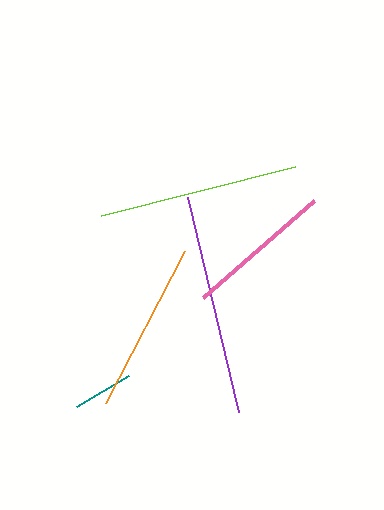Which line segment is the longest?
The purple line is the longest at approximately 221 pixels.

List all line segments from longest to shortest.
From longest to shortest: purple, lime, orange, pink, teal.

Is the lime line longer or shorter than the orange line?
The lime line is longer than the orange line.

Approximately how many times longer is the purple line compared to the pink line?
The purple line is approximately 1.5 times the length of the pink line.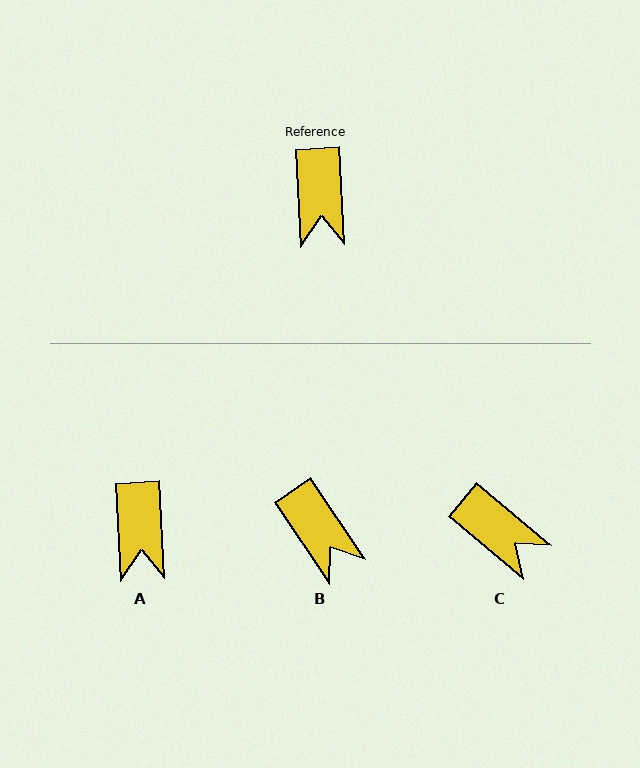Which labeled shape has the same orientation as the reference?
A.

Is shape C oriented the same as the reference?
No, it is off by about 47 degrees.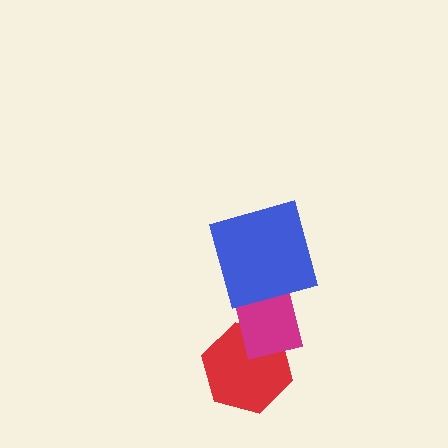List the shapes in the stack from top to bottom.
From top to bottom: the blue square, the magenta rectangle, the red hexagon.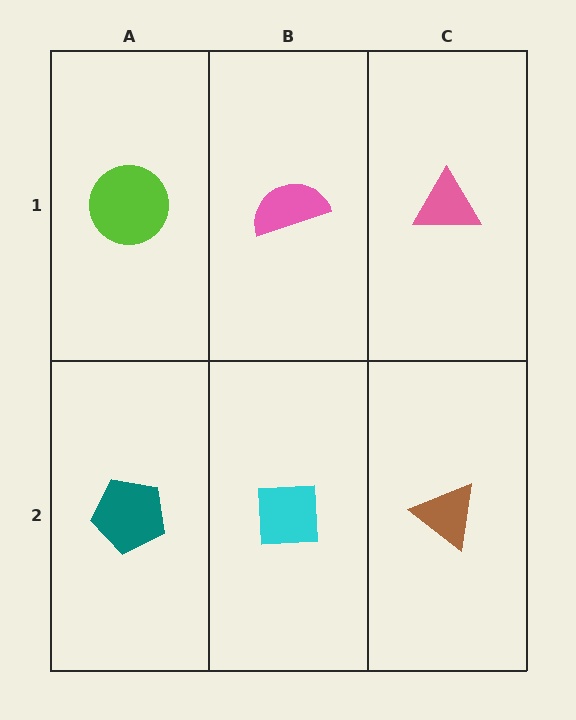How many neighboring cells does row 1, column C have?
2.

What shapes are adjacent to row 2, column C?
A pink triangle (row 1, column C), a cyan square (row 2, column B).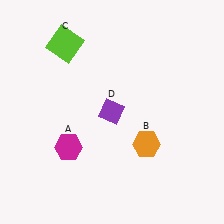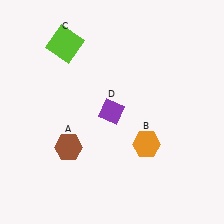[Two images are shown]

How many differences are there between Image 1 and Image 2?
There is 1 difference between the two images.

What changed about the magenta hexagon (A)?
In Image 1, A is magenta. In Image 2, it changed to brown.